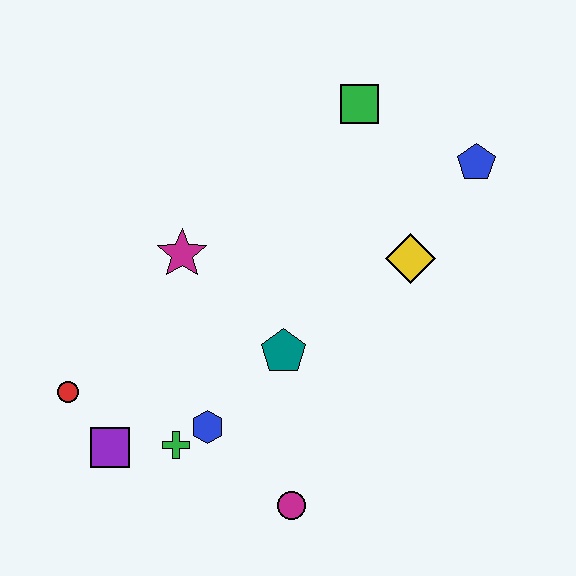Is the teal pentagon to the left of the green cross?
No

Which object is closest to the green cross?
The blue hexagon is closest to the green cross.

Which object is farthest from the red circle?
The blue pentagon is farthest from the red circle.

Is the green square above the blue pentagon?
Yes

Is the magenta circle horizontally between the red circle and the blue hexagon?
No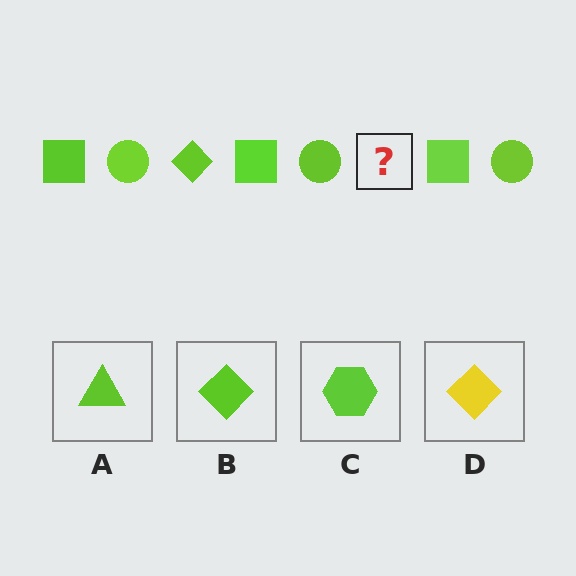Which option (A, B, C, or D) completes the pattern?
B.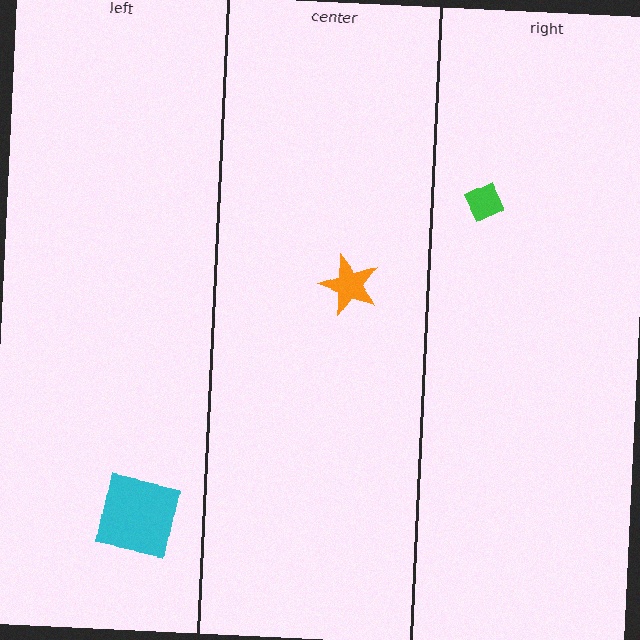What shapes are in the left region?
The cyan square.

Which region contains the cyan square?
The left region.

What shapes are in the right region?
The green diamond.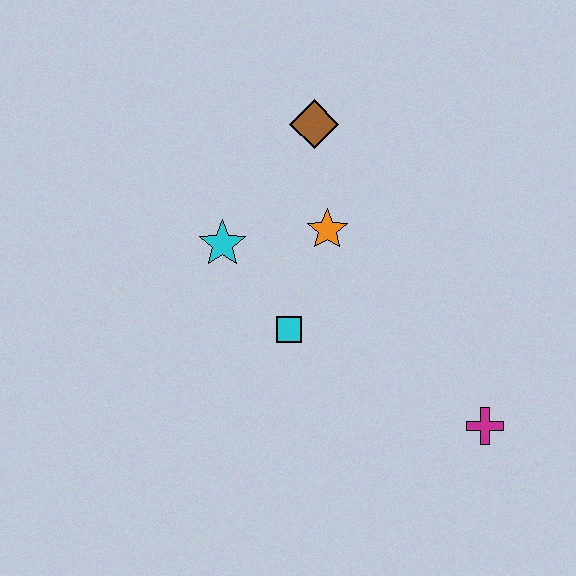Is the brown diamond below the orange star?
No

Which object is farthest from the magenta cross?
The brown diamond is farthest from the magenta cross.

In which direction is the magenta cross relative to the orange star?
The magenta cross is below the orange star.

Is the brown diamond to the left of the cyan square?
No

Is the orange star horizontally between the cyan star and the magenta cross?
Yes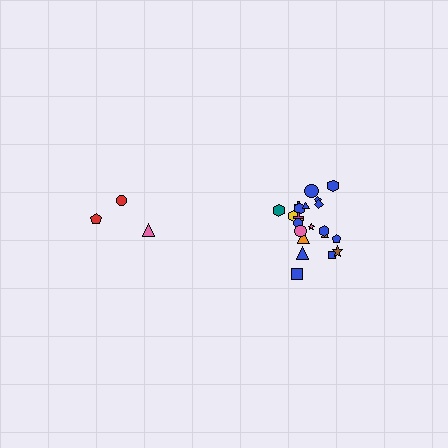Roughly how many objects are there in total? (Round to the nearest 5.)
Roughly 25 objects in total.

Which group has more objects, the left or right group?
The right group.